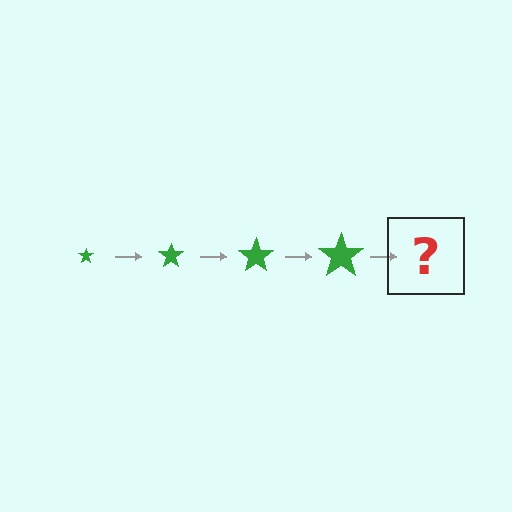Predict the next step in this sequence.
The next step is a green star, larger than the previous one.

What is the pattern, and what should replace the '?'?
The pattern is that the star gets progressively larger each step. The '?' should be a green star, larger than the previous one.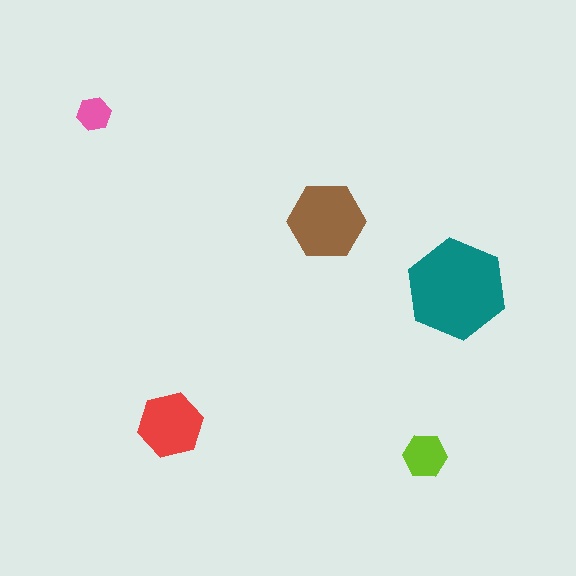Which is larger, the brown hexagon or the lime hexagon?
The brown one.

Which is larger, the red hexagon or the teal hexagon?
The teal one.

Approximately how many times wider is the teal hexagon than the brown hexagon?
About 1.5 times wider.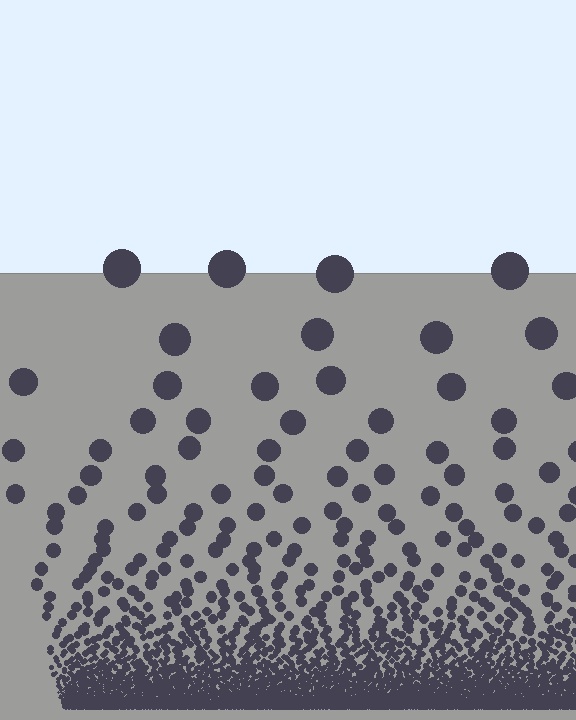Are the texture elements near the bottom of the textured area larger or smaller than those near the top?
Smaller. The gradient is inverted — elements near the bottom are smaller and denser.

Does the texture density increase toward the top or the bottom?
Density increases toward the bottom.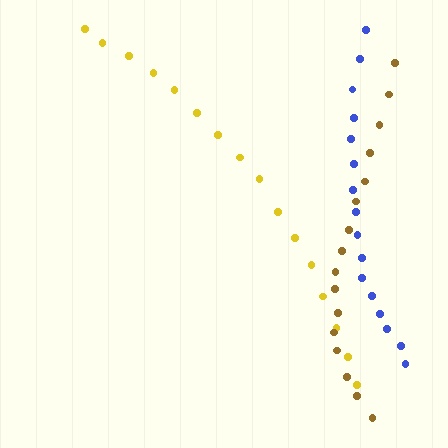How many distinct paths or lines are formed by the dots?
There are 3 distinct paths.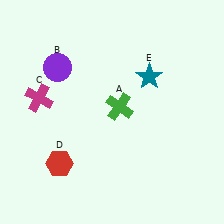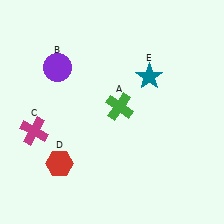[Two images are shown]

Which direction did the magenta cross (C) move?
The magenta cross (C) moved down.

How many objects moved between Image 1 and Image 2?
1 object moved between the two images.